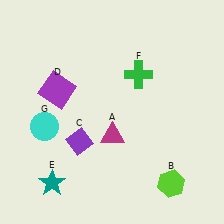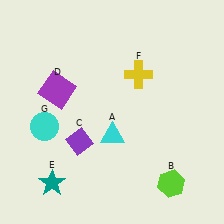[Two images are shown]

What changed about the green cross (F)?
In Image 1, F is green. In Image 2, it changed to yellow.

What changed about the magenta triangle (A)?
In Image 1, A is magenta. In Image 2, it changed to cyan.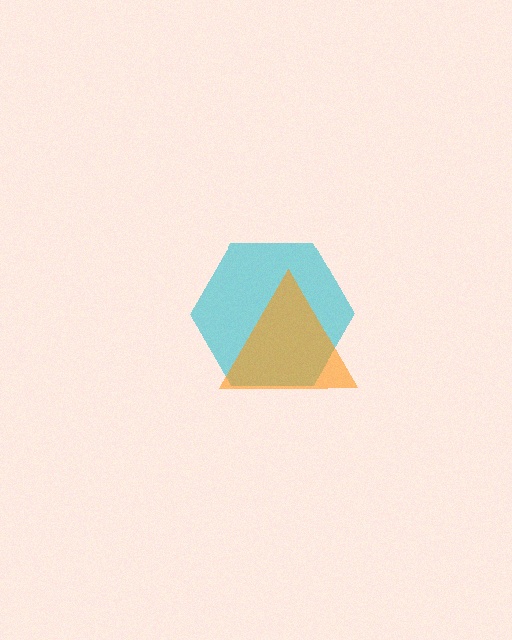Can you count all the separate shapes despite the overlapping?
Yes, there are 2 separate shapes.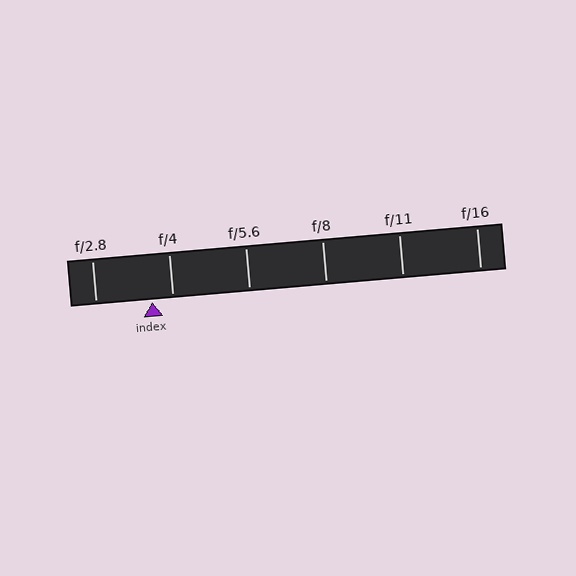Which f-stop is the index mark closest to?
The index mark is closest to f/4.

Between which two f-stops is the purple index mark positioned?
The index mark is between f/2.8 and f/4.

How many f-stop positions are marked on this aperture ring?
There are 6 f-stop positions marked.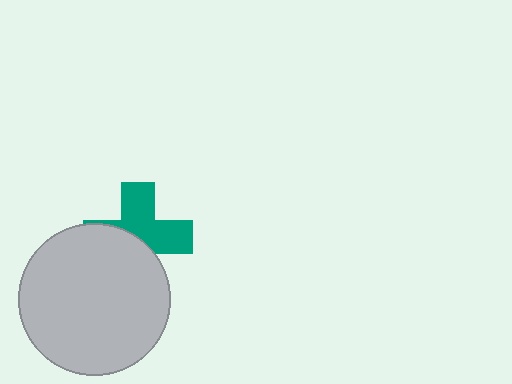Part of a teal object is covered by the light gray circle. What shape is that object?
It is a cross.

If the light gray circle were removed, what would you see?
You would see the complete teal cross.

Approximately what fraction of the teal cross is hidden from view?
Roughly 46% of the teal cross is hidden behind the light gray circle.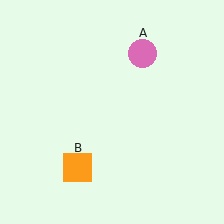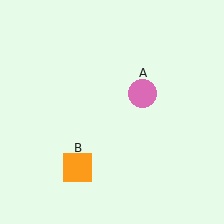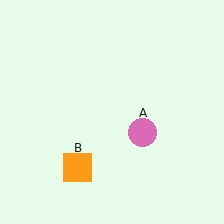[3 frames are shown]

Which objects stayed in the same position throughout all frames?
Orange square (object B) remained stationary.